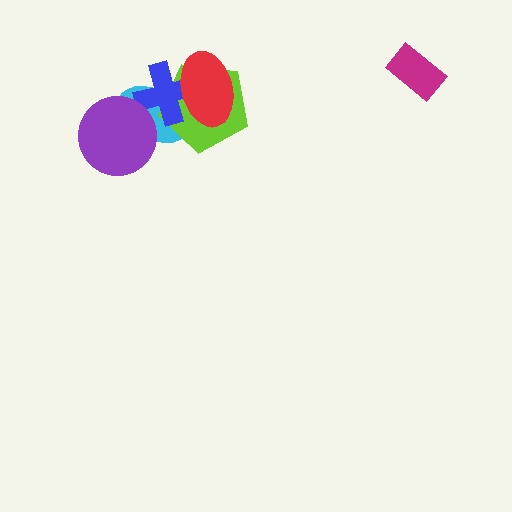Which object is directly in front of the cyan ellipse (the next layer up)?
The lime pentagon is directly in front of the cyan ellipse.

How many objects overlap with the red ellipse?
3 objects overlap with the red ellipse.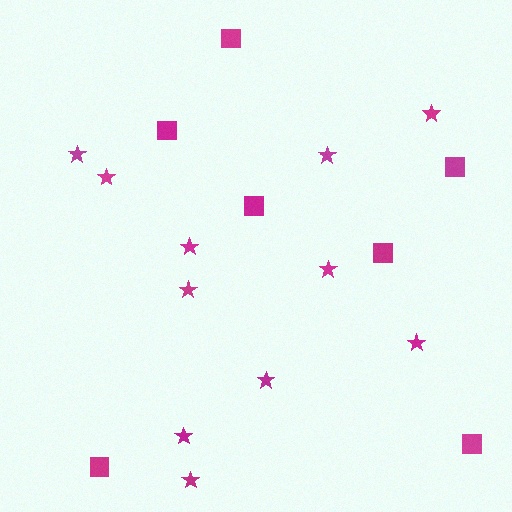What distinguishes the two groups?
There are 2 groups: one group of squares (7) and one group of stars (11).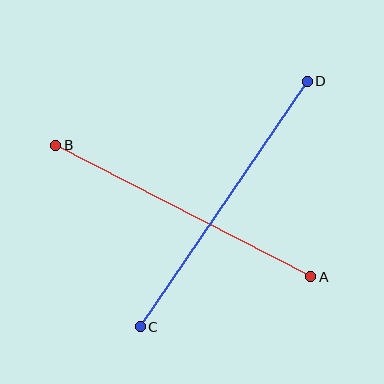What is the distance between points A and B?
The distance is approximately 287 pixels.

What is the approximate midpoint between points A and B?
The midpoint is at approximately (183, 211) pixels.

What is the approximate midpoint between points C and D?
The midpoint is at approximately (224, 204) pixels.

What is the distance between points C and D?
The distance is approximately 297 pixels.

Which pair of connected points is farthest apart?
Points C and D are farthest apart.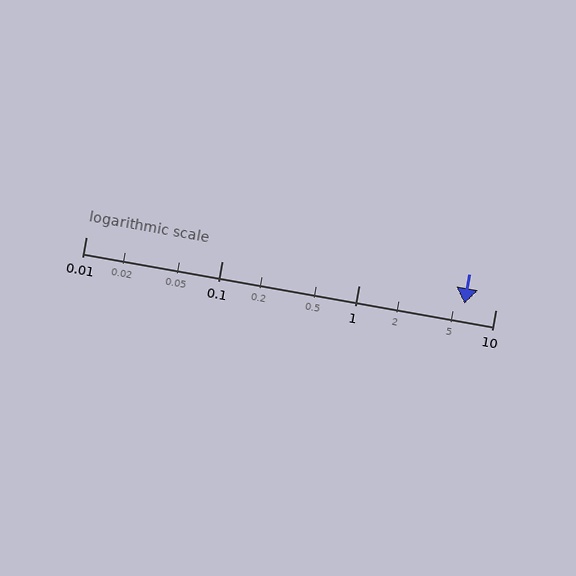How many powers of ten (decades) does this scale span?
The scale spans 3 decades, from 0.01 to 10.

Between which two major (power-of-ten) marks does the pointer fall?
The pointer is between 1 and 10.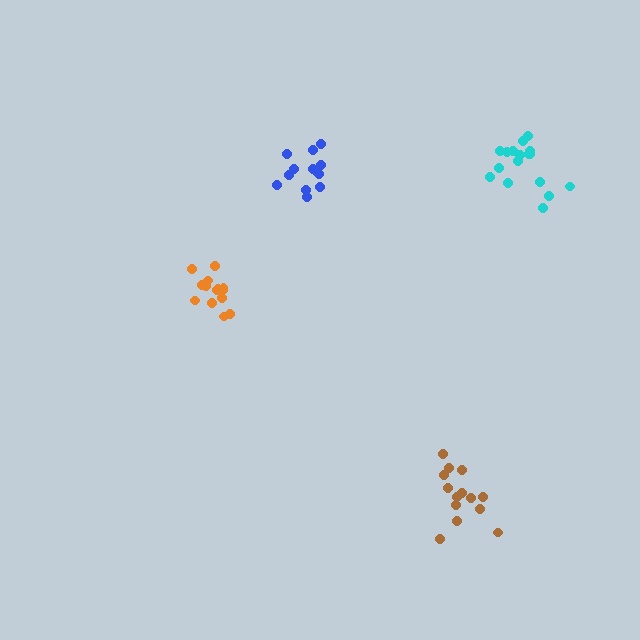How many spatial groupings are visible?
There are 4 spatial groupings.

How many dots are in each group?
Group 1: 13 dots, Group 2: 17 dots, Group 3: 14 dots, Group 4: 14 dots (58 total).